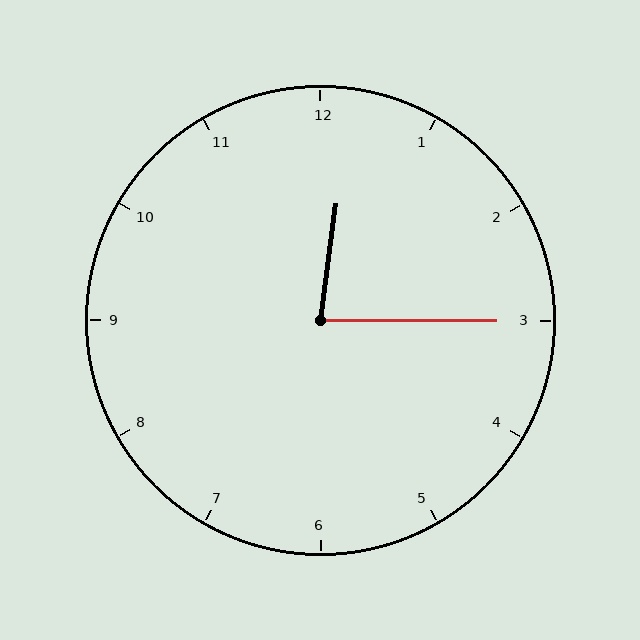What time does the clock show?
12:15.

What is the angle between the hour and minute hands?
Approximately 82 degrees.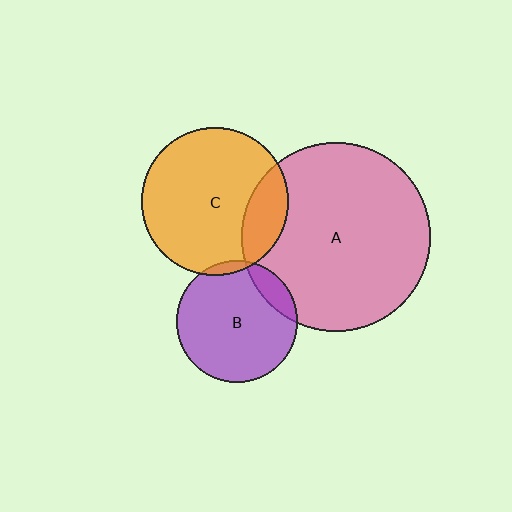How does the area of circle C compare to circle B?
Approximately 1.5 times.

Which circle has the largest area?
Circle A (pink).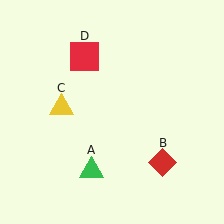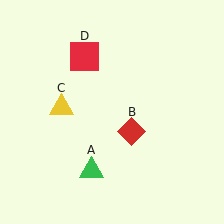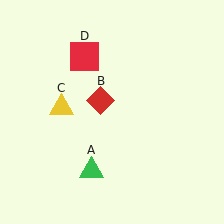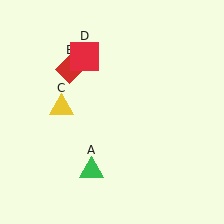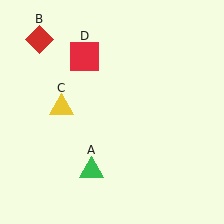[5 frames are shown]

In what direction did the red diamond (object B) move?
The red diamond (object B) moved up and to the left.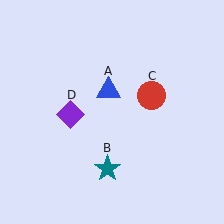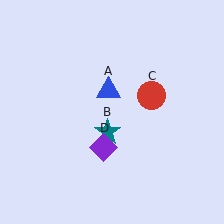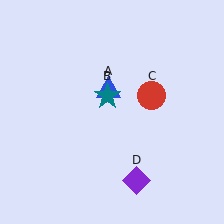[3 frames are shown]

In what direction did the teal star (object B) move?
The teal star (object B) moved up.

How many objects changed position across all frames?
2 objects changed position: teal star (object B), purple diamond (object D).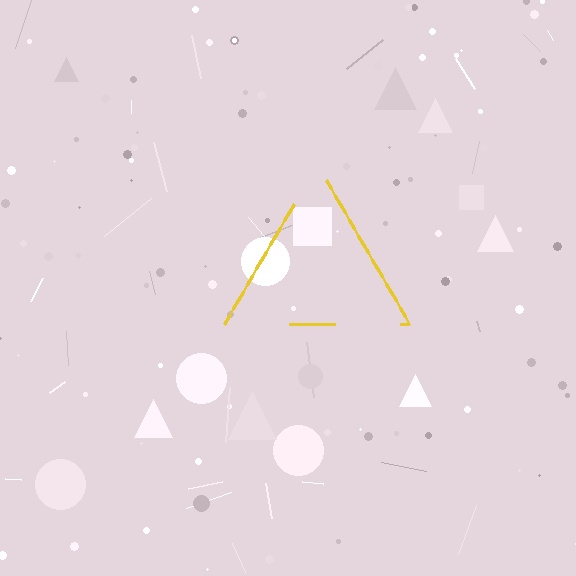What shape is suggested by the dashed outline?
The dashed outline suggests a triangle.